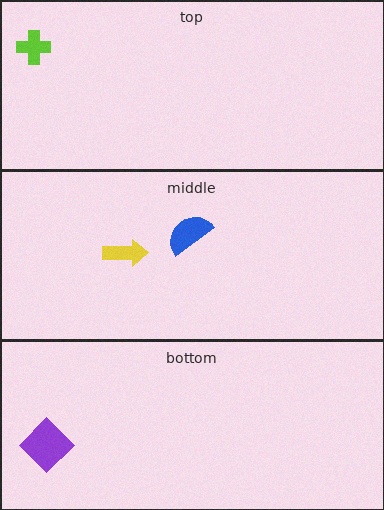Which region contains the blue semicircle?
The middle region.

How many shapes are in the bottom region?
1.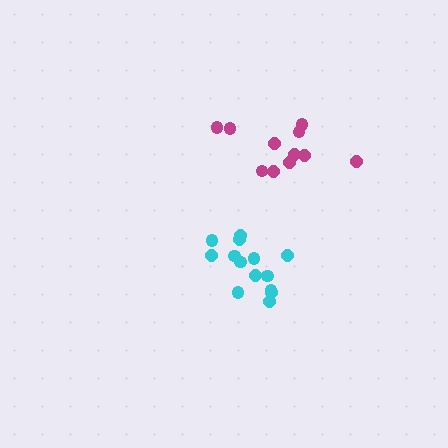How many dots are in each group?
Group 1: 14 dots, Group 2: 11 dots (25 total).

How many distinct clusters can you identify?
There are 2 distinct clusters.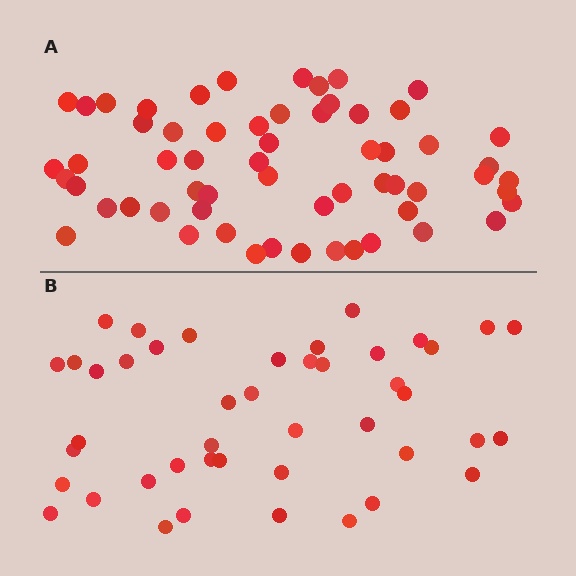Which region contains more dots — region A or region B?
Region A (the top region) has more dots.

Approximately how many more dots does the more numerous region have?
Region A has approximately 15 more dots than region B.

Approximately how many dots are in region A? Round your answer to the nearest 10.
About 60 dots.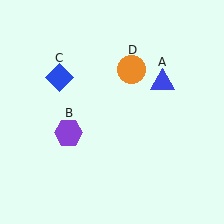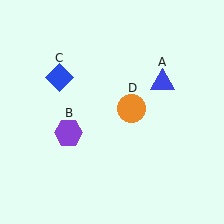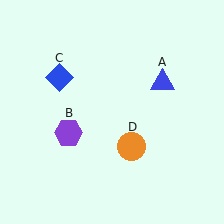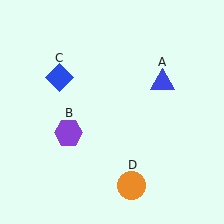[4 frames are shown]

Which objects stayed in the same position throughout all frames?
Blue triangle (object A) and purple hexagon (object B) and blue diamond (object C) remained stationary.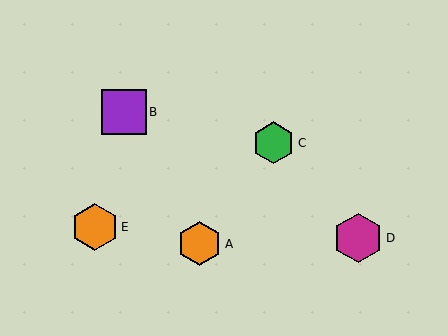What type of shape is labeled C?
Shape C is a green hexagon.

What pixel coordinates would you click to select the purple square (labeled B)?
Click at (124, 112) to select the purple square B.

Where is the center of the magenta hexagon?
The center of the magenta hexagon is at (358, 238).